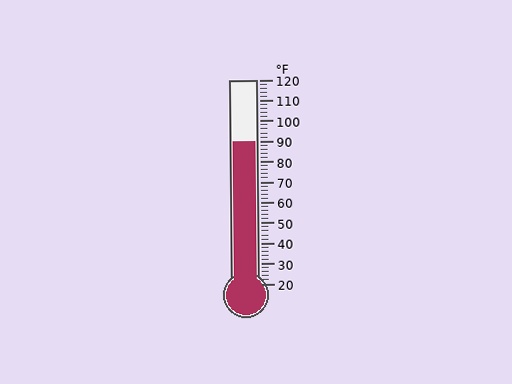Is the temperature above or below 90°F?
The temperature is at 90°F.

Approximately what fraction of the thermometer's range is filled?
The thermometer is filled to approximately 70% of its range.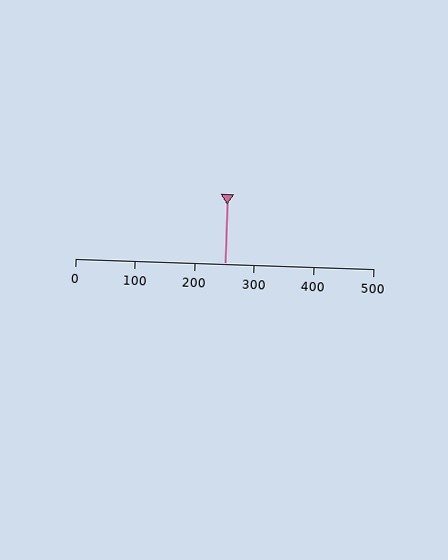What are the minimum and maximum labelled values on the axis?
The axis runs from 0 to 500.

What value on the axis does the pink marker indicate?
The marker indicates approximately 250.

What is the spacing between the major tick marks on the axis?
The major ticks are spaced 100 apart.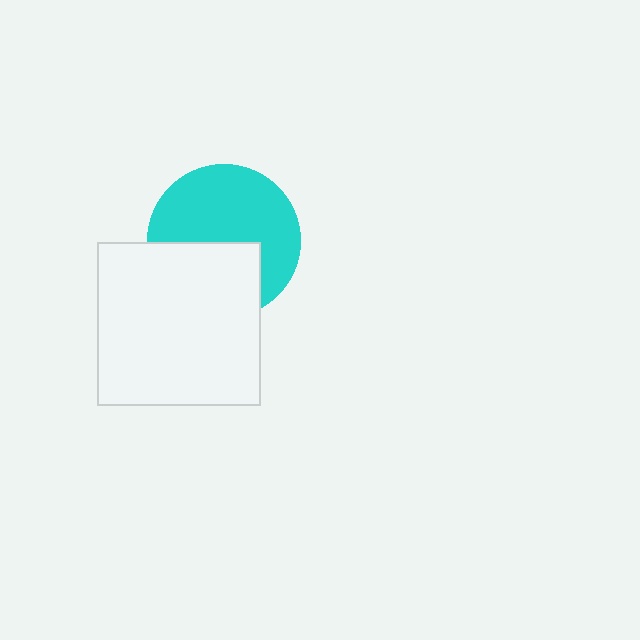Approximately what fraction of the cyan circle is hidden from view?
Roughly 39% of the cyan circle is hidden behind the white square.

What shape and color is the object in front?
The object in front is a white square.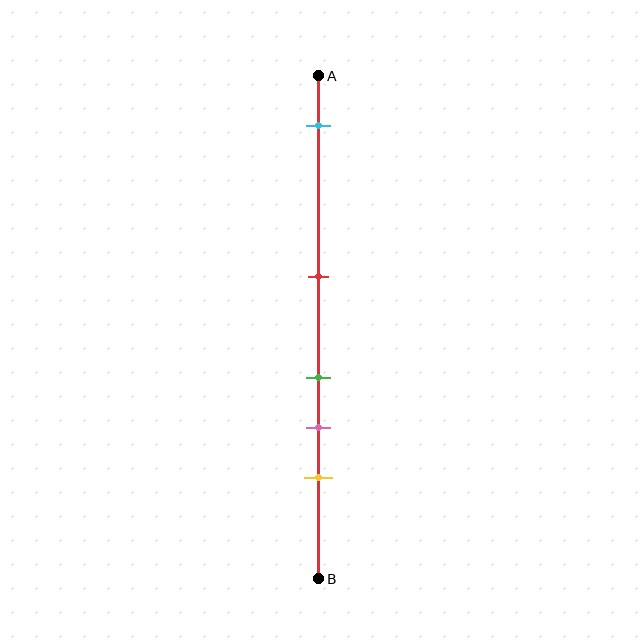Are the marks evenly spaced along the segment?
No, the marks are not evenly spaced.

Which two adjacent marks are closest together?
The green and pink marks are the closest adjacent pair.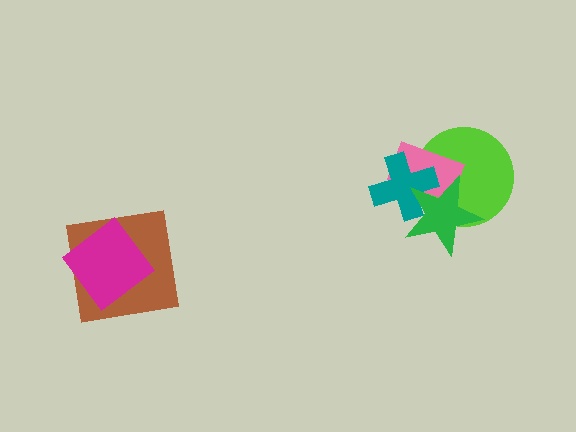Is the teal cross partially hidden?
Yes, it is partially covered by another shape.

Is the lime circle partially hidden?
Yes, it is partially covered by another shape.